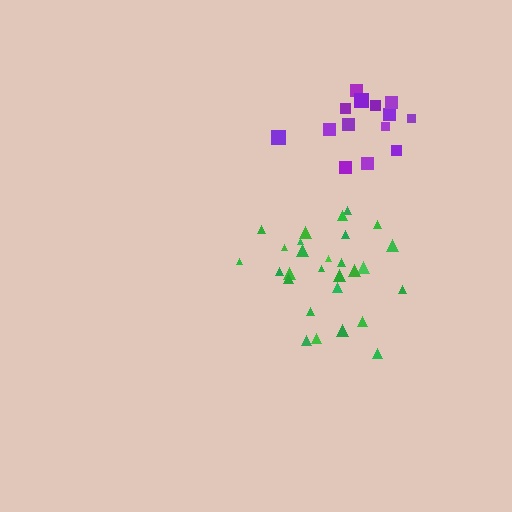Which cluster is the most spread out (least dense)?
Green.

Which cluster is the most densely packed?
Purple.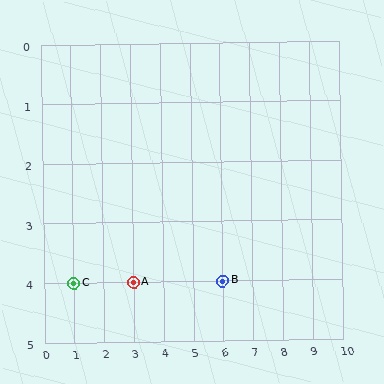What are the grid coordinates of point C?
Point C is at grid coordinates (1, 4).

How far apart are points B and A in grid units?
Points B and A are 3 columns apart.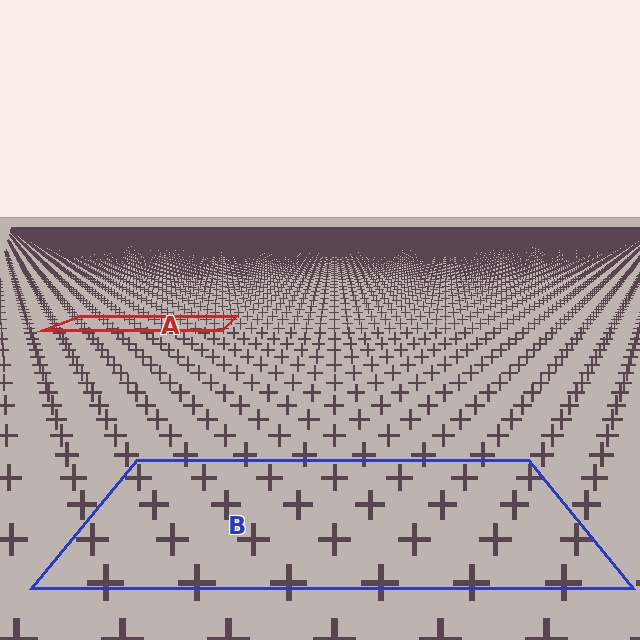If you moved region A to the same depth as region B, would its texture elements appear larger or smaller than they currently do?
They would appear larger. At a closer depth, the same texture elements are projected at a bigger on-screen size.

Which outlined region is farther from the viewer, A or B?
Region A is farther from the viewer — the texture elements inside it appear smaller and more densely packed.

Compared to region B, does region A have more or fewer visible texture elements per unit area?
Region A has more texture elements per unit area — they are packed more densely because it is farther away.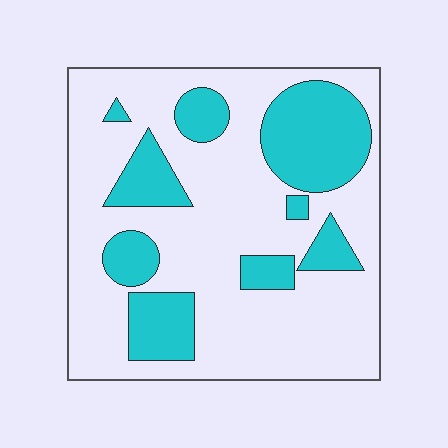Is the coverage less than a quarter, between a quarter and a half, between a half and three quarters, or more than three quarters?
Between a quarter and a half.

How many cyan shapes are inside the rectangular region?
9.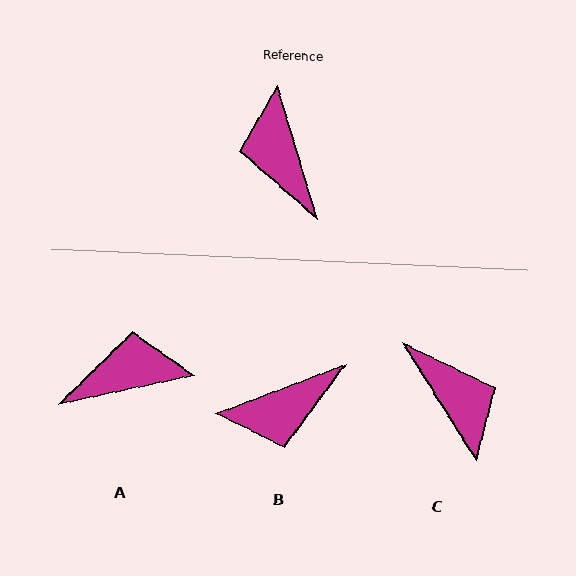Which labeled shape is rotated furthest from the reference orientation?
C, about 164 degrees away.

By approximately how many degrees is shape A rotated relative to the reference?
Approximately 94 degrees clockwise.